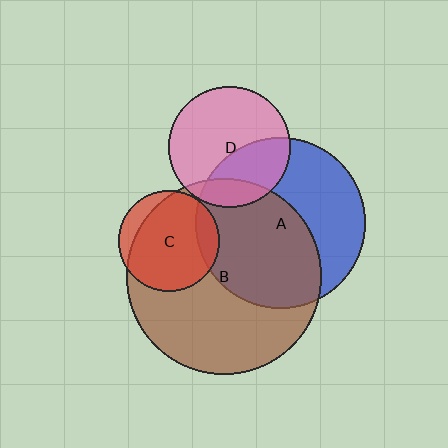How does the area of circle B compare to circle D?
Approximately 2.6 times.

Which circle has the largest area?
Circle B (brown).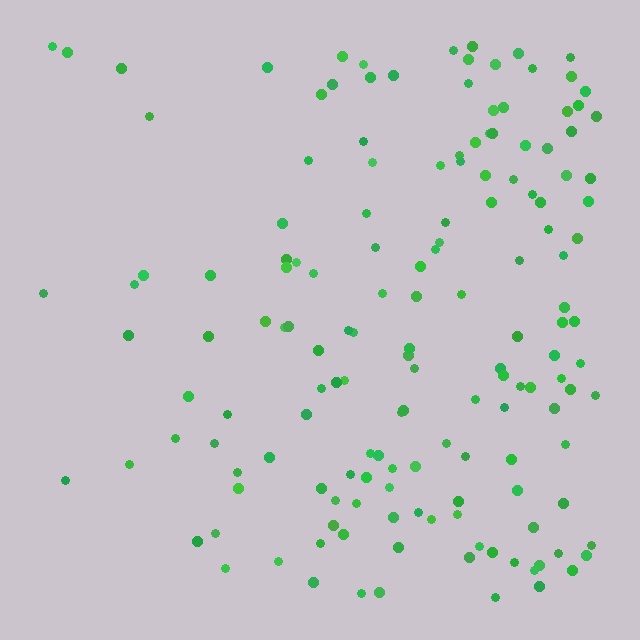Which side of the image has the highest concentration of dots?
The right.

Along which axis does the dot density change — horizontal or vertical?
Horizontal.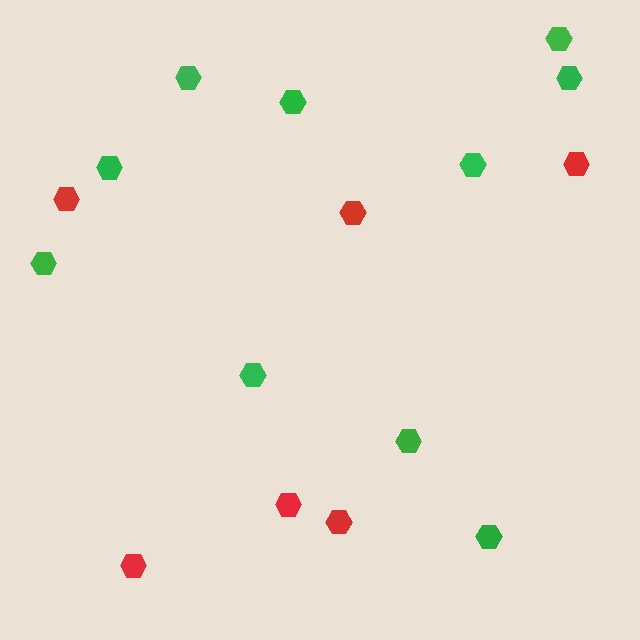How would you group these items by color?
There are 2 groups: one group of red hexagons (6) and one group of green hexagons (10).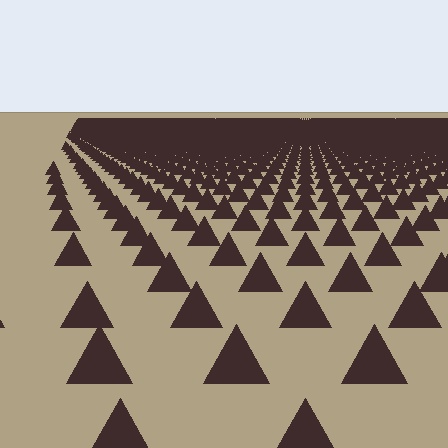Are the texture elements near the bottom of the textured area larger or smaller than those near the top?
Larger. Near the bottom, elements are closer to the viewer and appear at a bigger on-screen size.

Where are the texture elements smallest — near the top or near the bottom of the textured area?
Near the top.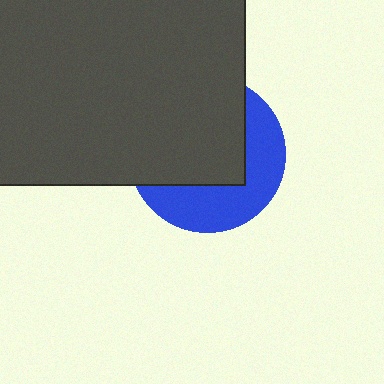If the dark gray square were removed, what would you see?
You would see the complete blue circle.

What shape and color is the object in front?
The object in front is a dark gray square.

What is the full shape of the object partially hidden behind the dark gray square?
The partially hidden object is a blue circle.